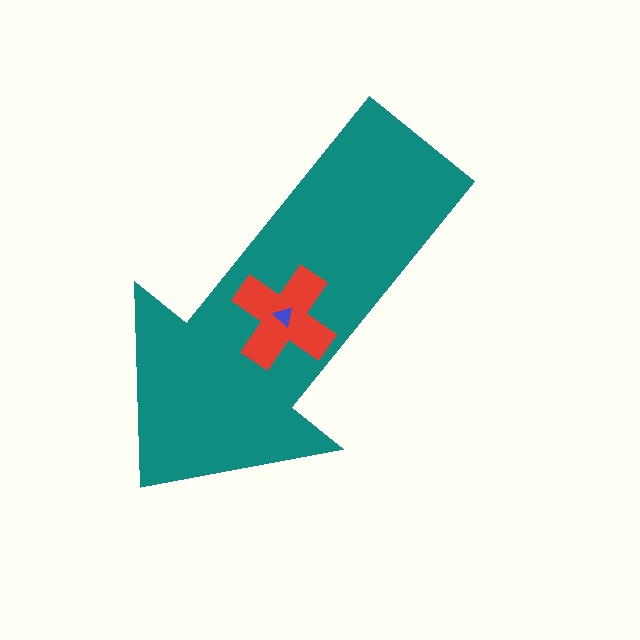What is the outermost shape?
The teal arrow.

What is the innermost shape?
The blue triangle.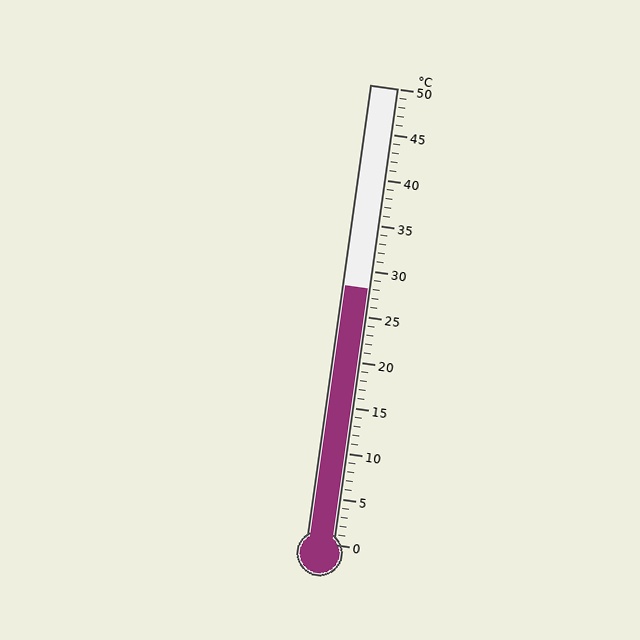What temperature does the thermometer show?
The thermometer shows approximately 28°C.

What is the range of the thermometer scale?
The thermometer scale ranges from 0°C to 50°C.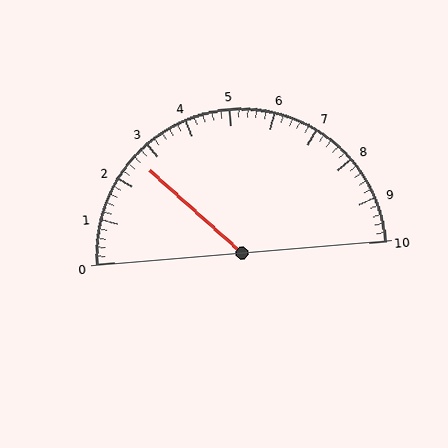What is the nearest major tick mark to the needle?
The nearest major tick mark is 3.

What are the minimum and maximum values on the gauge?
The gauge ranges from 0 to 10.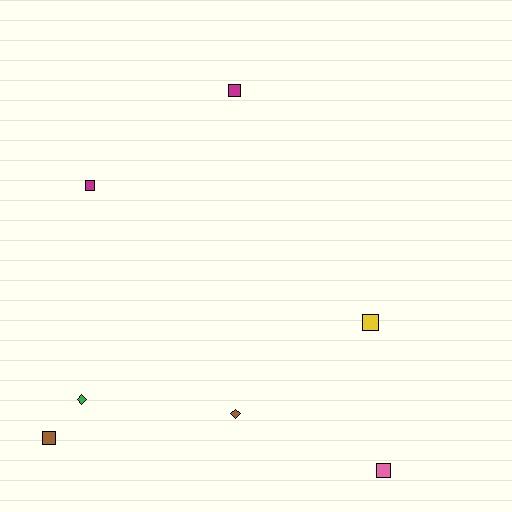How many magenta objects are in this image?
There are 2 magenta objects.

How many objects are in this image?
There are 7 objects.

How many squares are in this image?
There are 5 squares.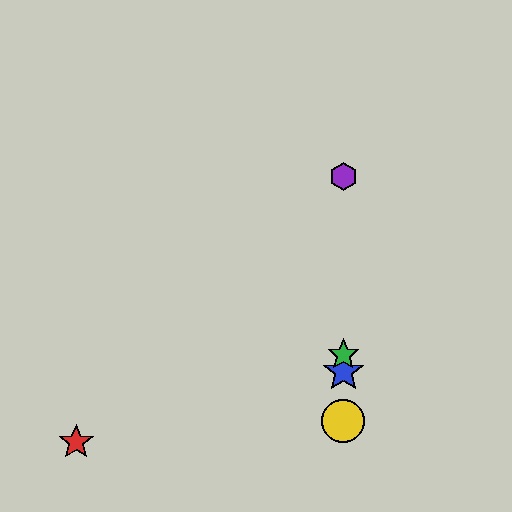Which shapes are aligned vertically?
The blue star, the green star, the yellow circle, the purple hexagon are aligned vertically.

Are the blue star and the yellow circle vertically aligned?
Yes, both are at x≈343.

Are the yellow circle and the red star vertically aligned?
No, the yellow circle is at x≈343 and the red star is at x≈76.